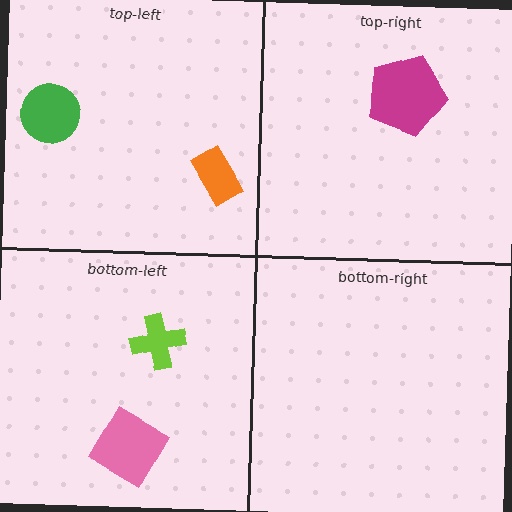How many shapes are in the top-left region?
2.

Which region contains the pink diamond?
The bottom-left region.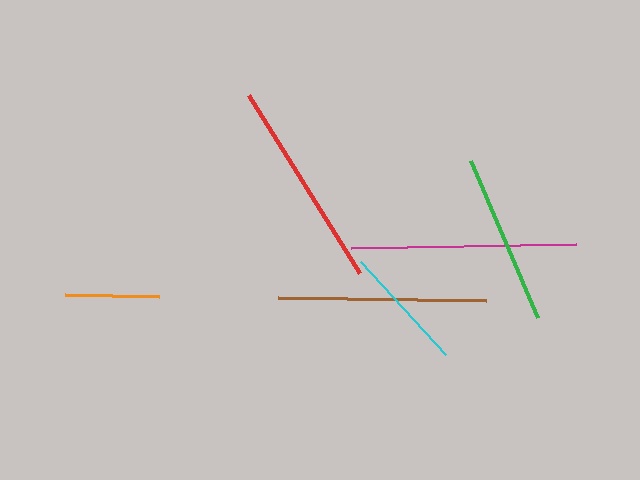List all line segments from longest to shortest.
From longest to shortest: magenta, red, brown, green, cyan, orange.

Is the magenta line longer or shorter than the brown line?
The magenta line is longer than the brown line.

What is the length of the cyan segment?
The cyan segment is approximately 126 pixels long.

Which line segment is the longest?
The magenta line is the longest at approximately 225 pixels.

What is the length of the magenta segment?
The magenta segment is approximately 225 pixels long.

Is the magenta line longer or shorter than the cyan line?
The magenta line is longer than the cyan line.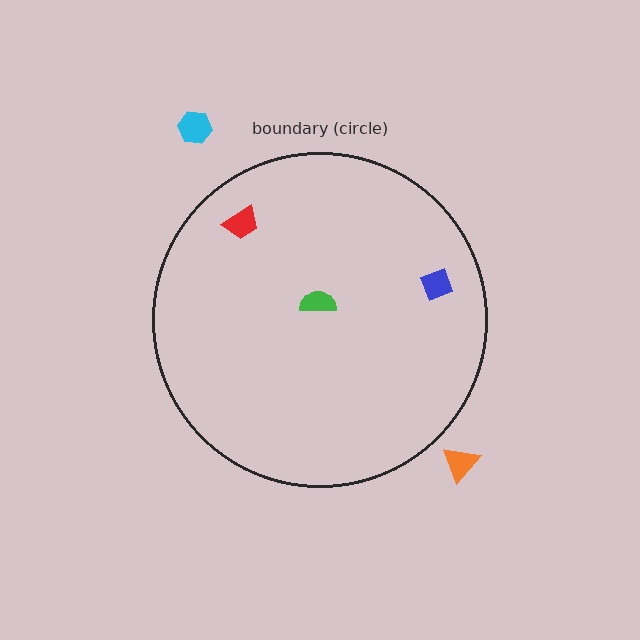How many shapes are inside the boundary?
3 inside, 2 outside.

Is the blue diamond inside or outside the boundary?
Inside.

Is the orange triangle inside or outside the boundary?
Outside.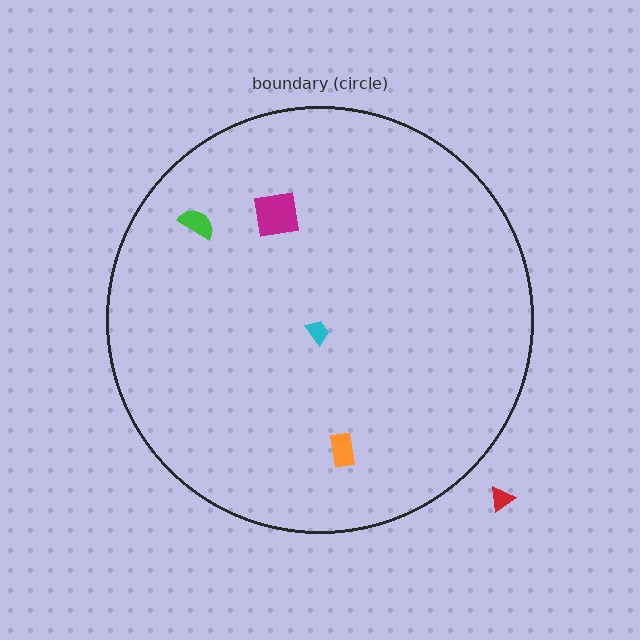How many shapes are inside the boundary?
4 inside, 1 outside.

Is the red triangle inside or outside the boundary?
Outside.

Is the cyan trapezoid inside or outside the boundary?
Inside.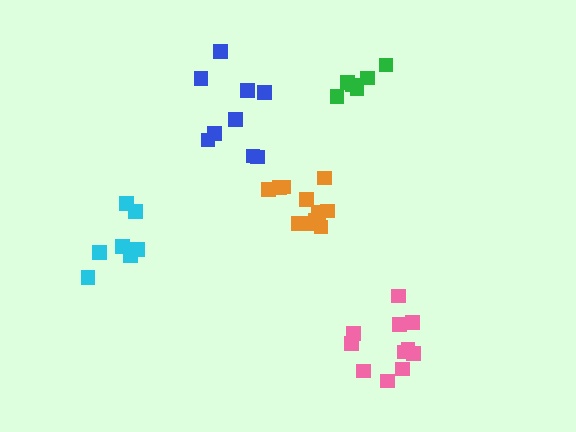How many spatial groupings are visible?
There are 5 spatial groupings.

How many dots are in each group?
Group 1: 11 dots, Group 2: 9 dots, Group 3: 7 dots, Group 4: 11 dots, Group 5: 6 dots (44 total).